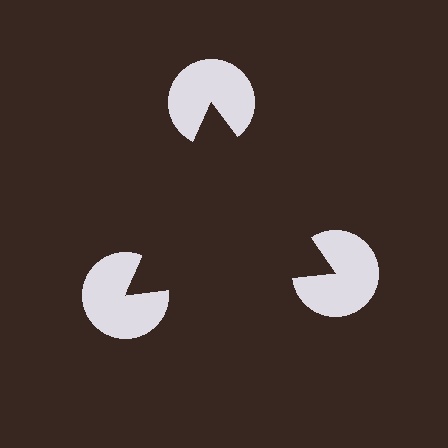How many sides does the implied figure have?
3 sides.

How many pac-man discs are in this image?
There are 3 — one at each vertex of the illusory triangle.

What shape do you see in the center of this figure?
An illusory triangle — its edges are inferred from the aligned wedge cuts in the pac-man discs, not physically drawn.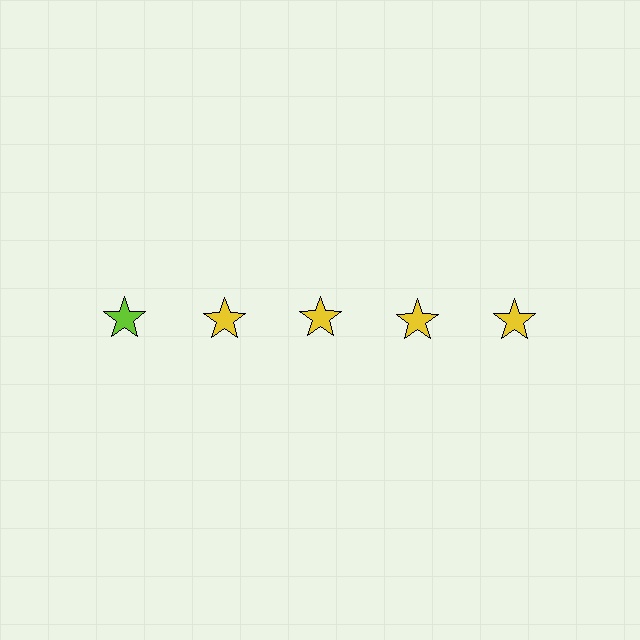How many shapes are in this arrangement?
There are 5 shapes arranged in a grid pattern.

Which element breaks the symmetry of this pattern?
The lime star in the top row, leftmost column breaks the symmetry. All other shapes are yellow stars.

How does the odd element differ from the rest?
It has a different color: lime instead of yellow.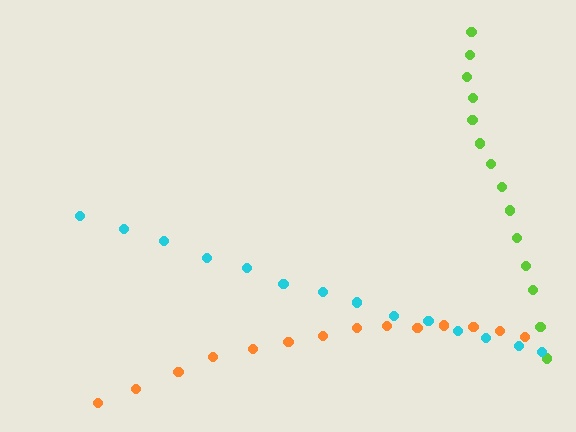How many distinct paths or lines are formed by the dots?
There are 3 distinct paths.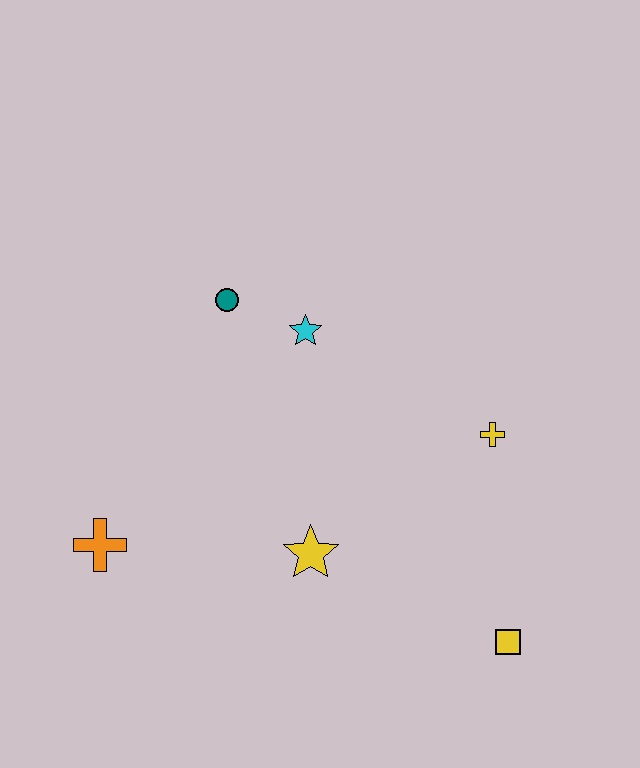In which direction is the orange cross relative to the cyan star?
The orange cross is below the cyan star.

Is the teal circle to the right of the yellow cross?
No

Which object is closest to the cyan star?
The teal circle is closest to the cyan star.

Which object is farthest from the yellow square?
The teal circle is farthest from the yellow square.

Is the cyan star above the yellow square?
Yes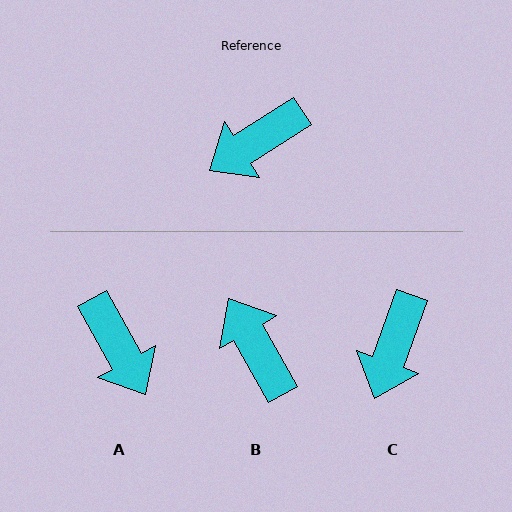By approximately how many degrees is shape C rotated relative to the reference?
Approximately 37 degrees counter-clockwise.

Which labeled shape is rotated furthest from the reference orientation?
B, about 93 degrees away.